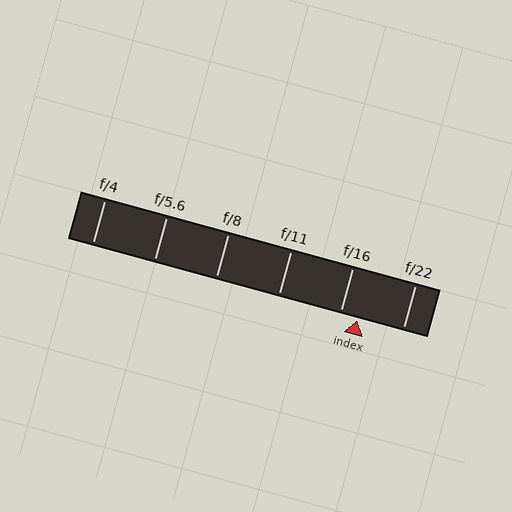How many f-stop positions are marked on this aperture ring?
There are 6 f-stop positions marked.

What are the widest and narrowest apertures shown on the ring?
The widest aperture shown is f/4 and the narrowest is f/22.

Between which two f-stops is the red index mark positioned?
The index mark is between f/16 and f/22.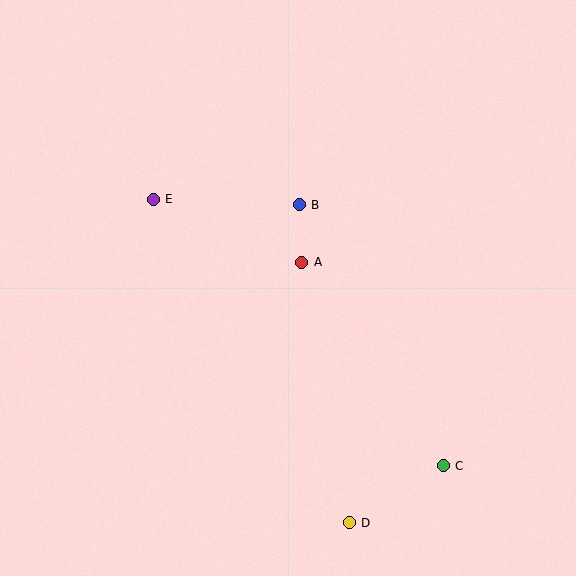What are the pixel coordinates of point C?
Point C is at (443, 466).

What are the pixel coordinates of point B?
Point B is at (299, 205).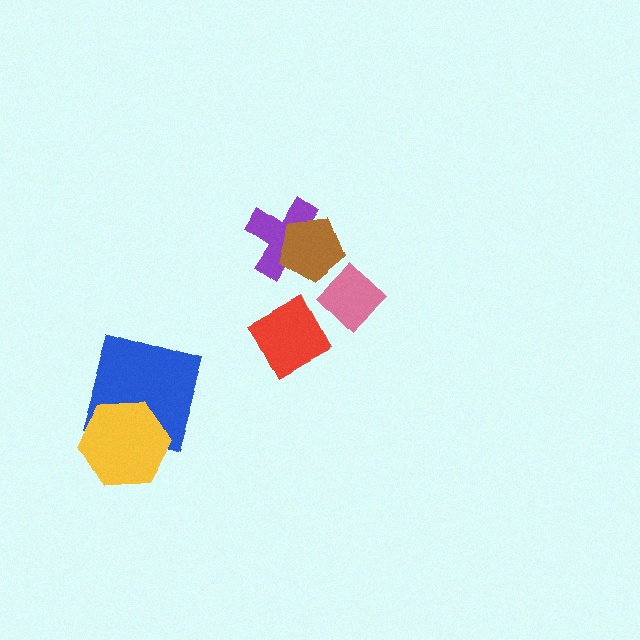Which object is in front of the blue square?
The yellow hexagon is in front of the blue square.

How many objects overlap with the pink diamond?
0 objects overlap with the pink diamond.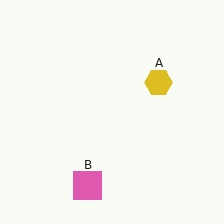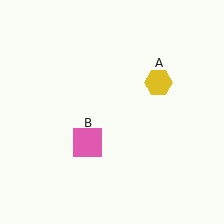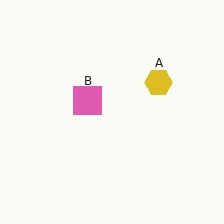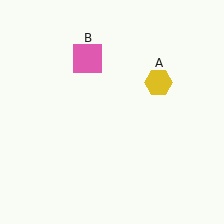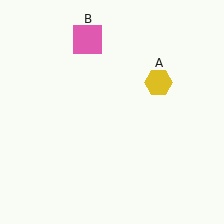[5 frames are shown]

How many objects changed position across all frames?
1 object changed position: pink square (object B).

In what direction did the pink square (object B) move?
The pink square (object B) moved up.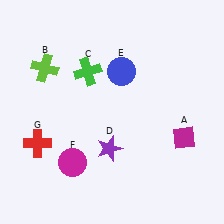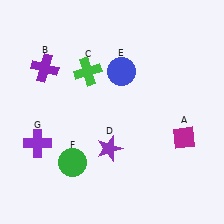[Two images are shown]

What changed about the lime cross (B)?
In Image 1, B is lime. In Image 2, it changed to purple.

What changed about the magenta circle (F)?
In Image 1, F is magenta. In Image 2, it changed to green.